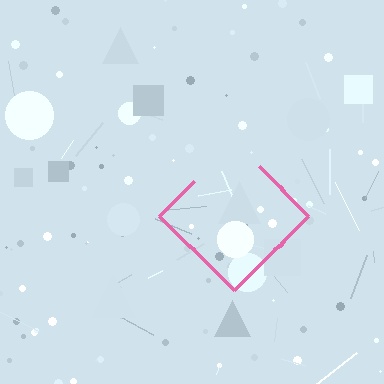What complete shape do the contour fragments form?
The contour fragments form a diamond.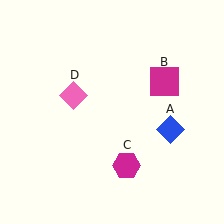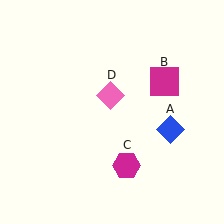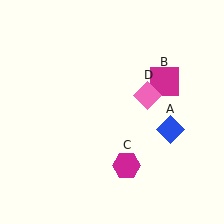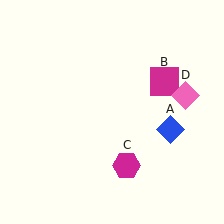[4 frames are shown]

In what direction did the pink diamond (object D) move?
The pink diamond (object D) moved right.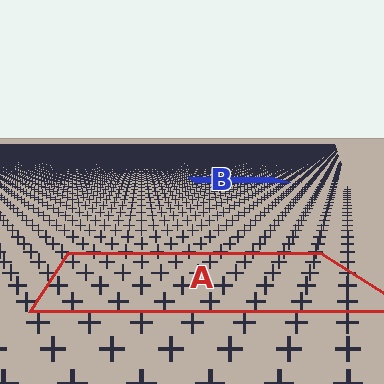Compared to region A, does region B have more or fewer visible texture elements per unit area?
Region B has more texture elements per unit area — they are packed more densely because it is farther away.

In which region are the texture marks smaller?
The texture marks are smaller in region B, because it is farther away.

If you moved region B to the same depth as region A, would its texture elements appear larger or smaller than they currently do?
They would appear larger. At a closer depth, the same texture elements are projected at a bigger on-screen size.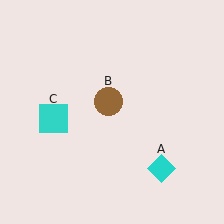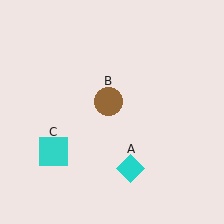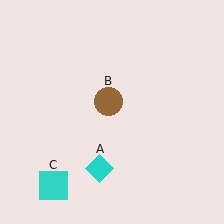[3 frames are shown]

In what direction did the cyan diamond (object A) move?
The cyan diamond (object A) moved left.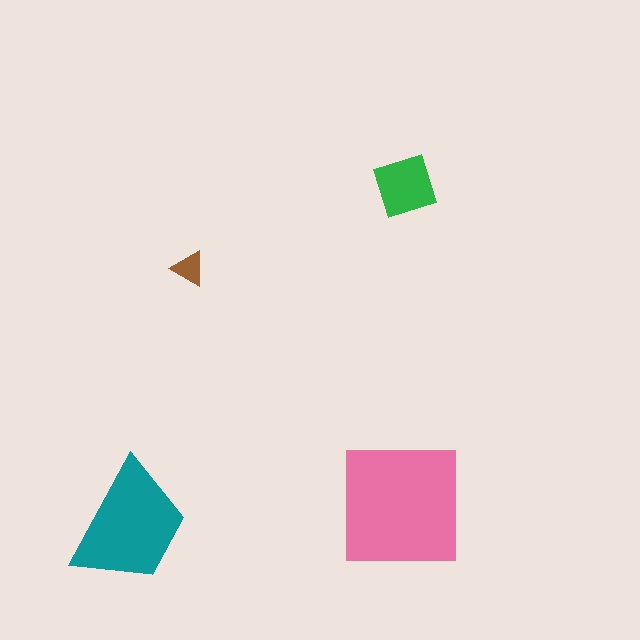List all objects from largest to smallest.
The pink square, the teal trapezoid, the green diamond, the brown triangle.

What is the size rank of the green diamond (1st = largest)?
3rd.